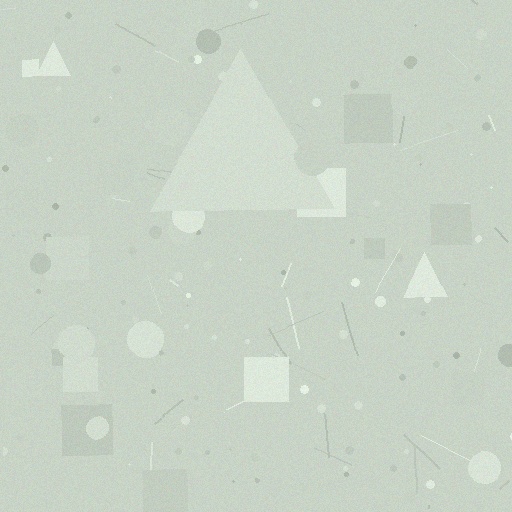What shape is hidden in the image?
A triangle is hidden in the image.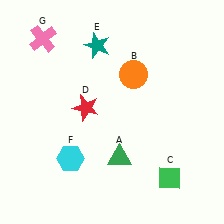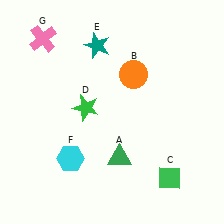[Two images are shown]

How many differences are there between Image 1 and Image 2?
There is 1 difference between the two images.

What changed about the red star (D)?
In Image 1, D is red. In Image 2, it changed to green.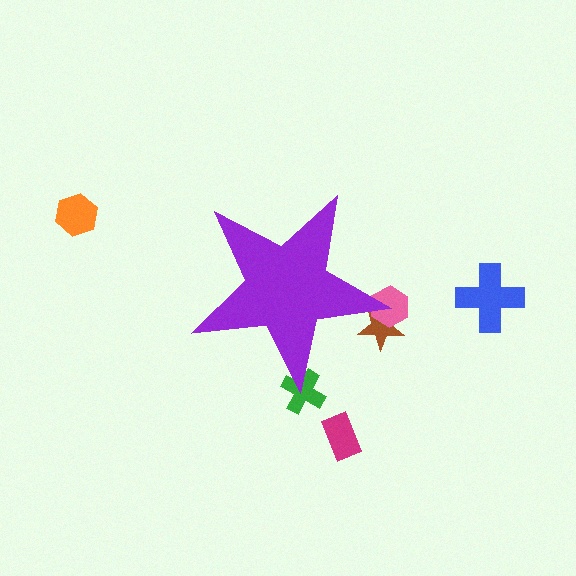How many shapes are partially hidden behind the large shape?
3 shapes are partially hidden.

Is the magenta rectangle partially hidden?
No, the magenta rectangle is fully visible.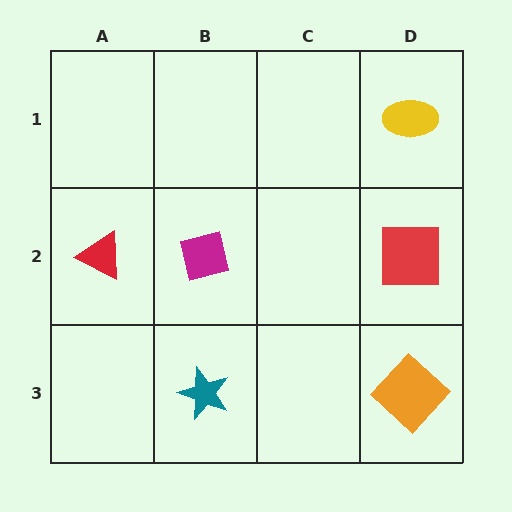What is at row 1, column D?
A yellow ellipse.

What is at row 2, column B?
A magenta square.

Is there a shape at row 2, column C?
No, that cell is empty.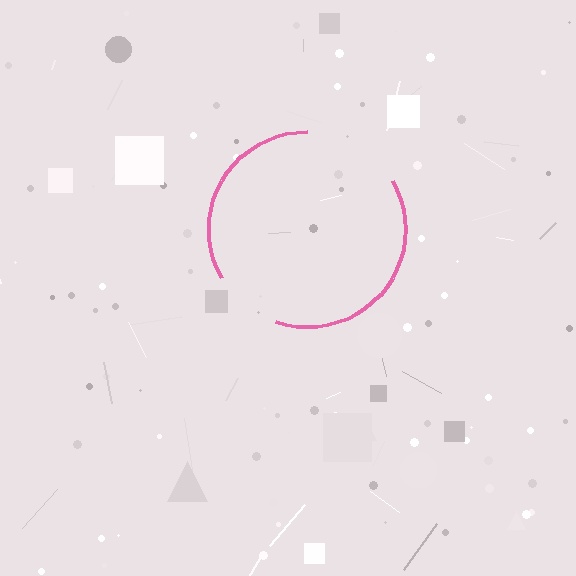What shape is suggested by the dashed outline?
The dashed outline suggests a circle.